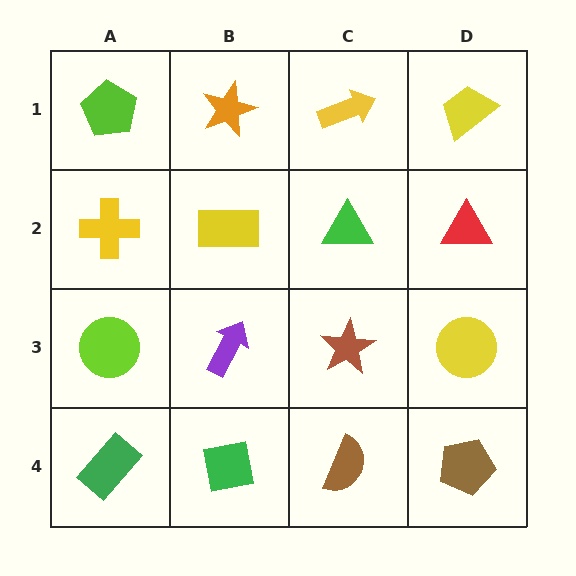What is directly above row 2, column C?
A yellow arrow.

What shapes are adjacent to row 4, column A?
A lime circle (row 3, column A), a green square (row 4, column B).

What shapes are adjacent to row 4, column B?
A purple arrow (row 3, column B), a green rectangle (row 4, column A), a brown semicircle (row 4, column C).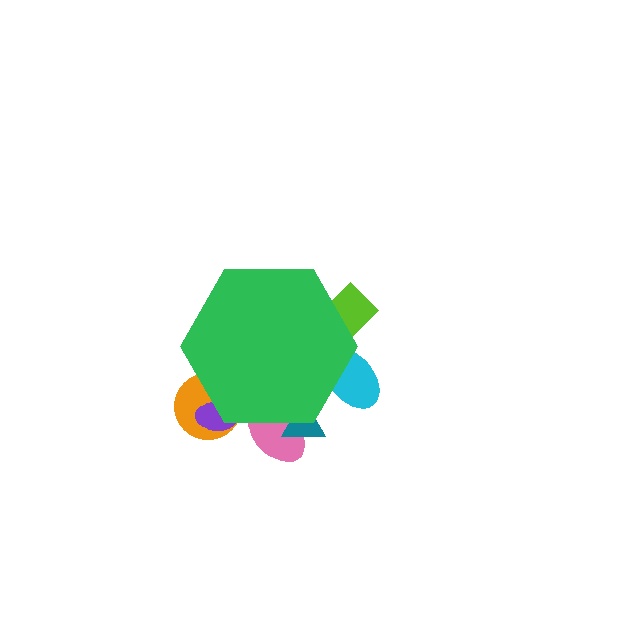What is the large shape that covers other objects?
A green hexagon.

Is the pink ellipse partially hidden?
Yes, the pink ellipse is partially hidden behind the green hexagon.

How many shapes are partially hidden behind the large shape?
6 shapes are partially hidden.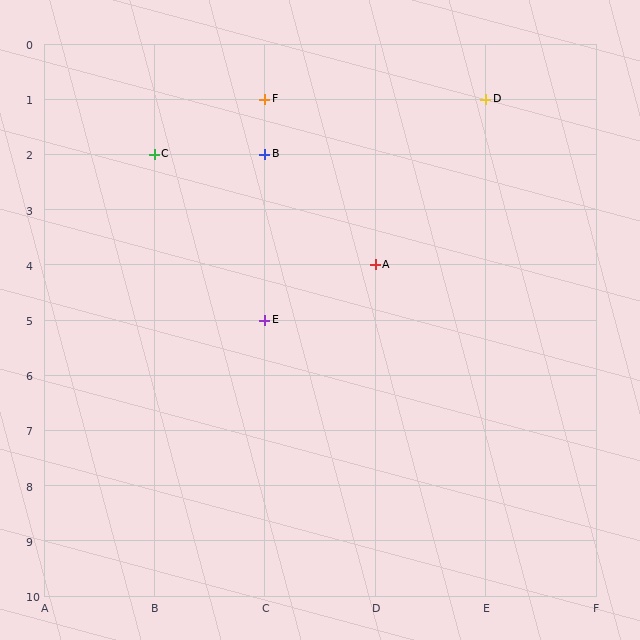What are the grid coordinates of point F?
Point F is at grid coordinates (C, 1).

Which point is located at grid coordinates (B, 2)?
Point C is at (B, 2).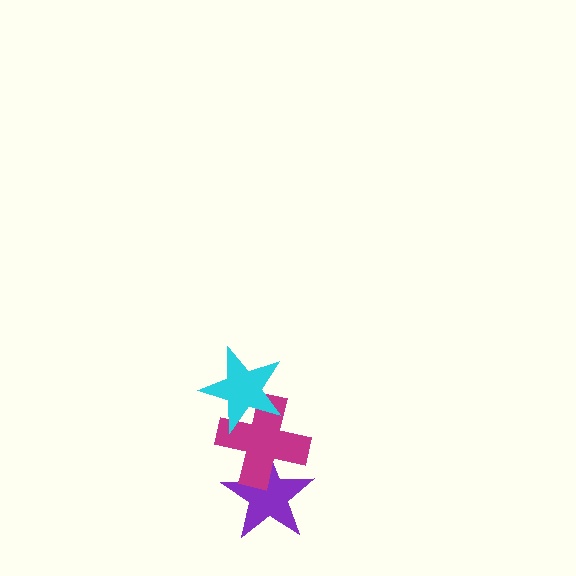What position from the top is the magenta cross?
The magenta cross is 2nd from the top.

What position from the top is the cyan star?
The cyan star is 1st from the top.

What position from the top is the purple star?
The purple star is 3rd from the top.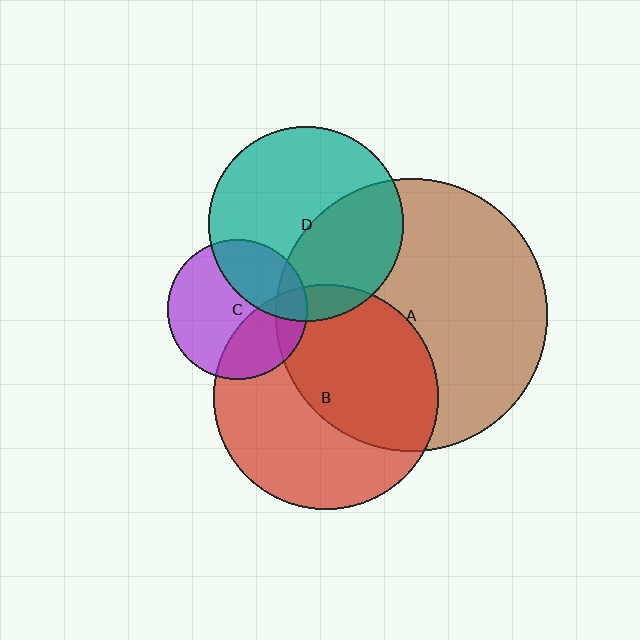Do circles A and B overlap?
Yes.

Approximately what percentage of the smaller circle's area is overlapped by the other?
Approximately 50%.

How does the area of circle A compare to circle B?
Approximately 1.5 times.